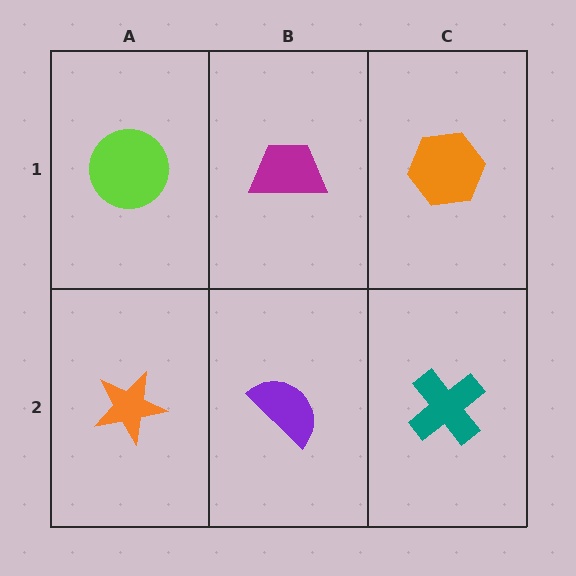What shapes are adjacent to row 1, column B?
A purple semicircle (row 2, column B), a lime circle (row 1, column A), an orange hexagon (row 1, column C).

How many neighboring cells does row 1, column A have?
2.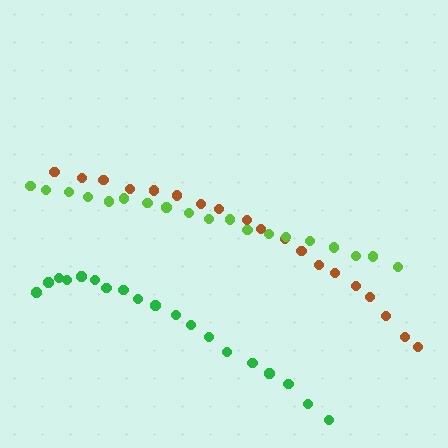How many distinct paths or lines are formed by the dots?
There are 3 distinct paths.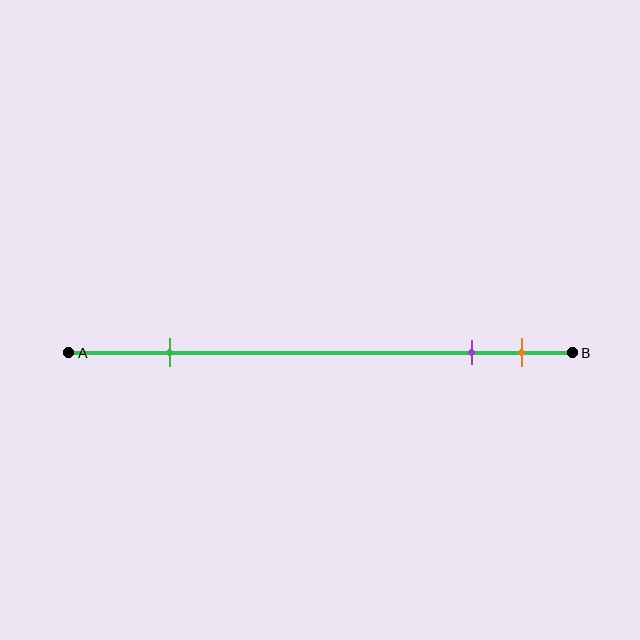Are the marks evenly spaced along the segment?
No, the marks are not evenly spaced.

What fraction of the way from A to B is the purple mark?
The purple mark is approximately 80% (0.8) of the way from A to B.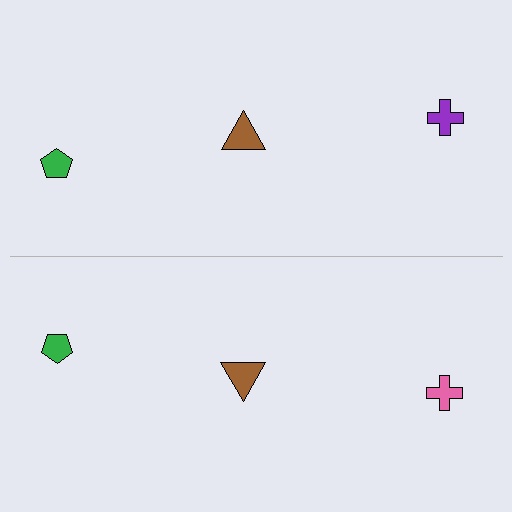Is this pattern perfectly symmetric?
No, the pattern is not perfectly symmetric. The pink cross on the bottom side breaks the symmetry — its mirror counterpart is purple.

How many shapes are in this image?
There are 6 shapes in this image.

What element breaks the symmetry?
The pink cross on the bottom side breaks the symmetry — its mirror counterpart is purple.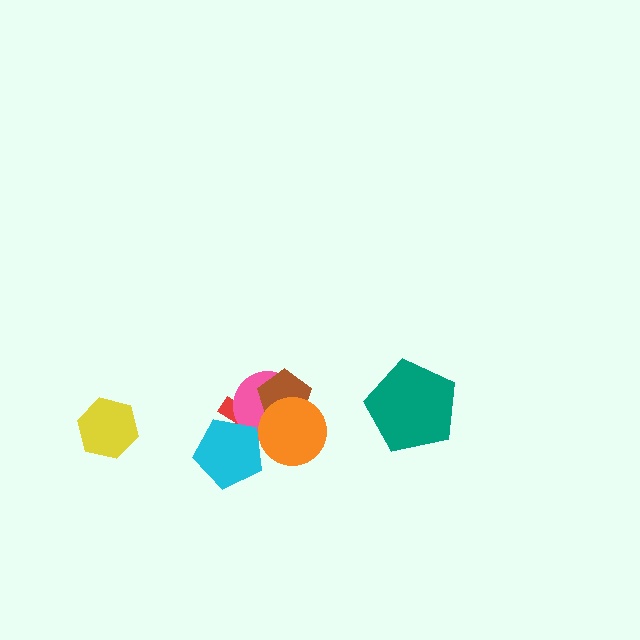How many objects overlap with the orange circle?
3 objects overlap with the orange circle.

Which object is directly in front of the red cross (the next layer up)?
The pink circle is directly in front of the red cross.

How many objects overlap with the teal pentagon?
0 objects overlap with the teal pentagon.